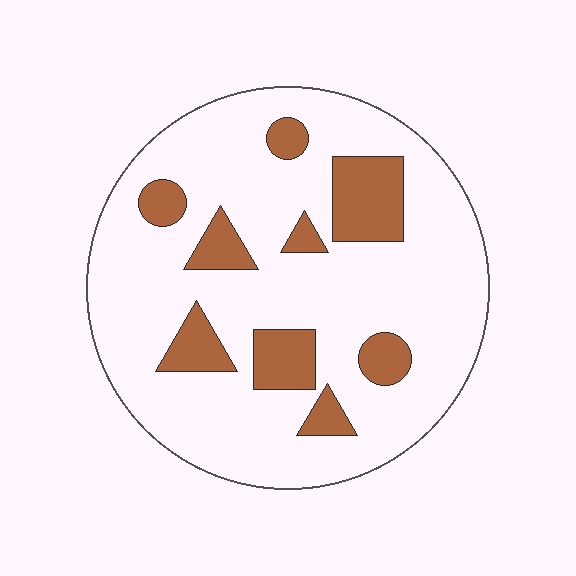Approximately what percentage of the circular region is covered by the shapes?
Approximately 20%.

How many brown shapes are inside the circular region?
9.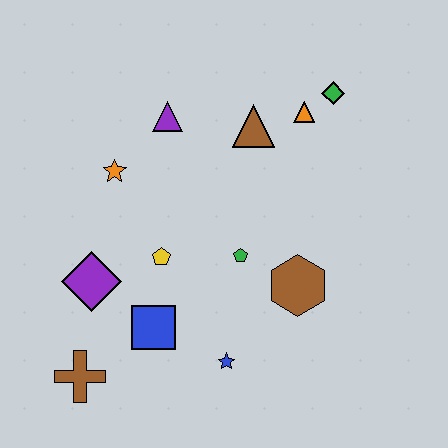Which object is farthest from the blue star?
The green diamond is farthest from the blue star.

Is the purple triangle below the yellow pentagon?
No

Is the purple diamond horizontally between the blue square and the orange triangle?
No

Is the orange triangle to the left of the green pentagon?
No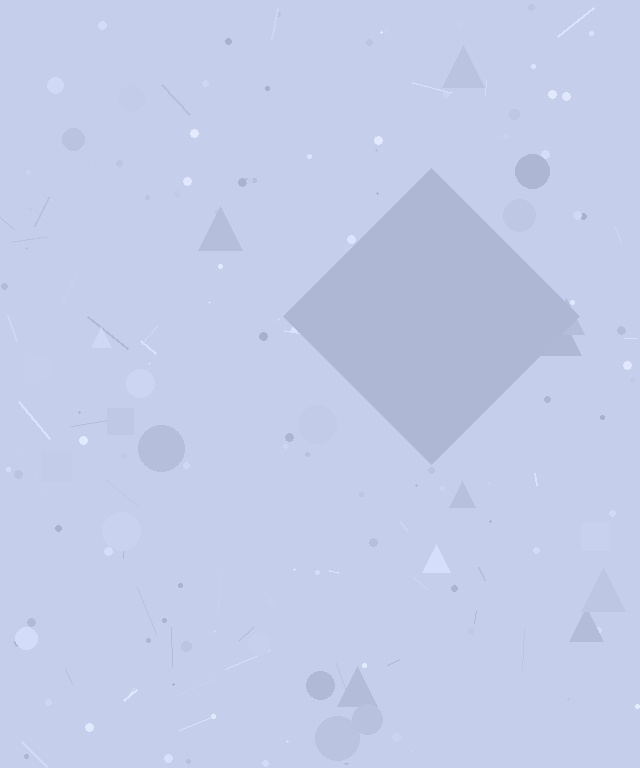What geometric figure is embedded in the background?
A diamond is embedded in the background.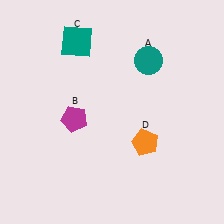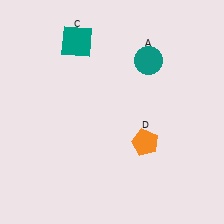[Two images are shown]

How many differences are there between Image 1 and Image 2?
There is 1 difference between the two images.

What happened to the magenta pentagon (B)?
The magenta pentagon (B) was removed in Image 2. It was in the bottom-left area of Image 1.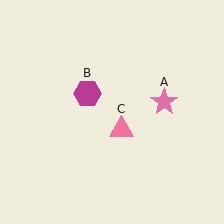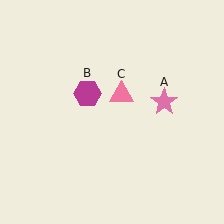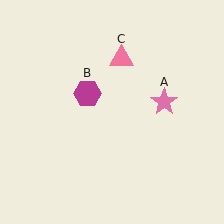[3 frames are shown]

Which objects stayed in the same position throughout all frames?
Pink star (object A) and magenta hexagon (object B) remained stationary.